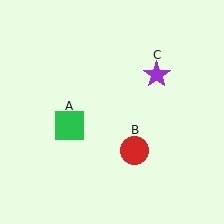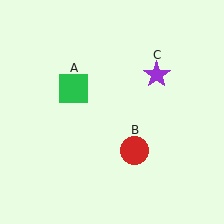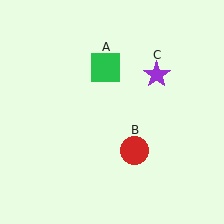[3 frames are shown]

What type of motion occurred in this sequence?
The green square (object A) rotated clockwise around the center of the scene.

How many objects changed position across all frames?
1 object changed position: green square (object A).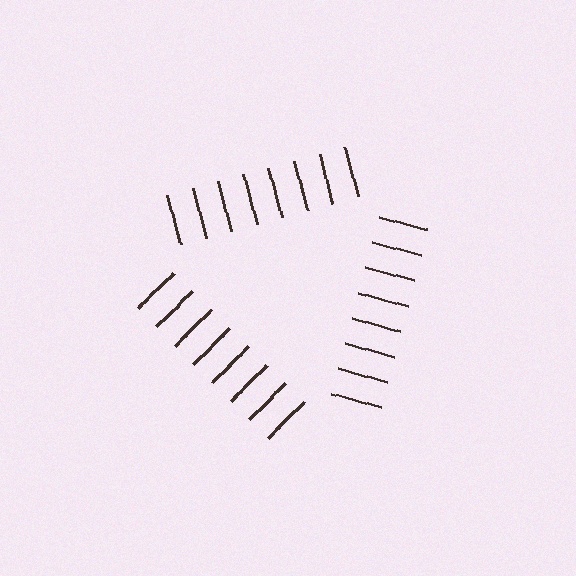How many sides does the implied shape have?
3 sides — the line-ends trace a triangle.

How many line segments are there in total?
24 — 8 along each of the 3 edges.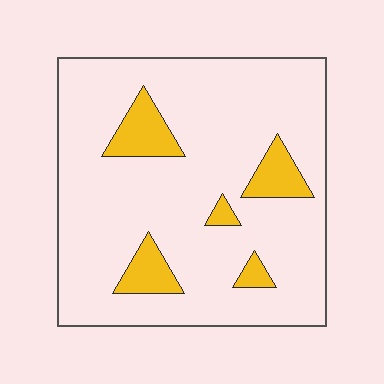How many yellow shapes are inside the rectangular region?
5.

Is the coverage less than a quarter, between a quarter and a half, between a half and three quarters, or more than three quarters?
Less than a quarter.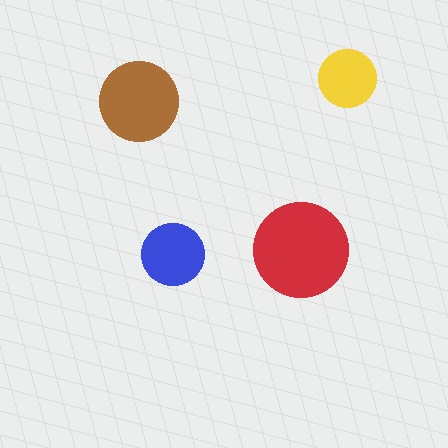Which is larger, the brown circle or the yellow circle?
The brown one.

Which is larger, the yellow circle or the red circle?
The red one.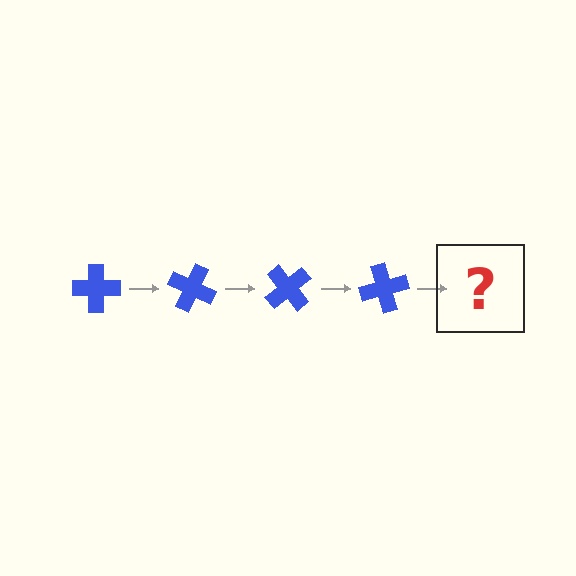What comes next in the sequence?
The next element should be a blue cross rotated 100 degrees.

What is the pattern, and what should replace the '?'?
The pattern is that the cross rotates 25 degrees each step. The '?' should be a blue cross rotated 100 degrees.